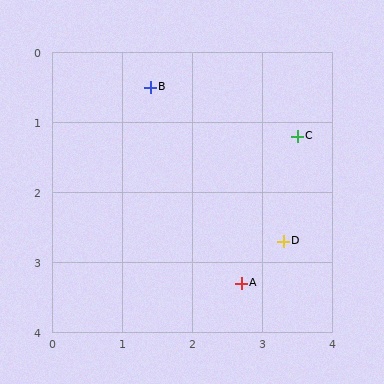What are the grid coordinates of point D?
Point D is at approximately (3.3, 2.7).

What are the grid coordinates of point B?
Point B is at approximately (1.4, 0.5).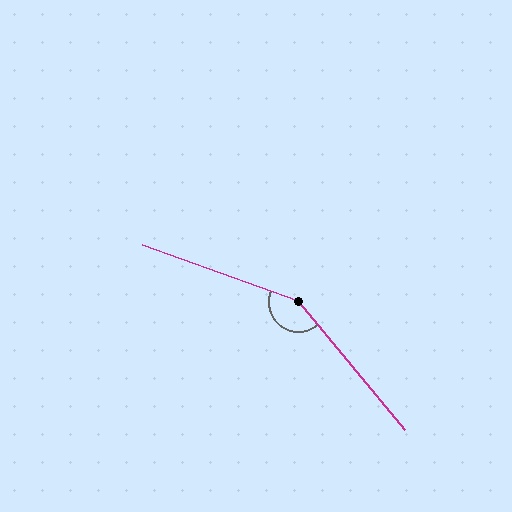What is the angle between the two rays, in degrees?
Approximately 150 degrees.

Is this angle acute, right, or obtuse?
It is obtuse.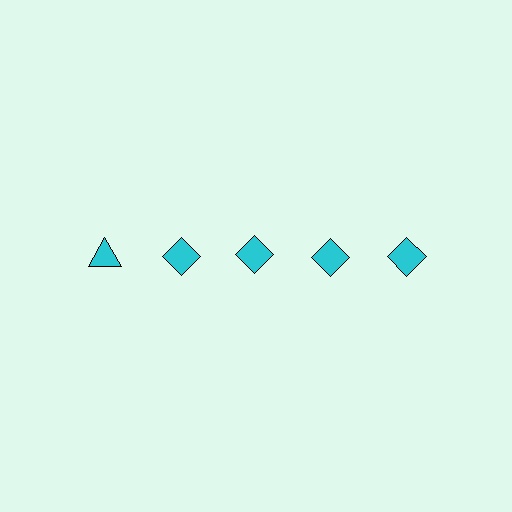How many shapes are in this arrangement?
There are 5 shapes arranged in a grid pattern.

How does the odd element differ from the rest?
It has a different shape: triangle instead of diamond.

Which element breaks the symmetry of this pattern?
The cyan triangle in the top row, leftmost column breaks the symmetry. All other shapes are cyan diamonds.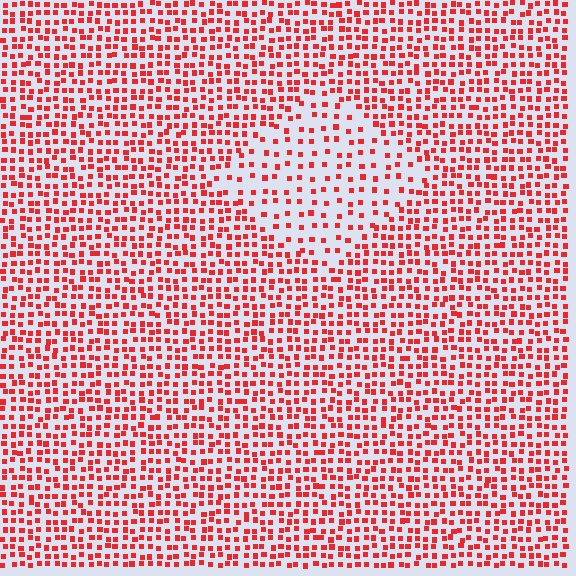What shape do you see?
I see a diamond.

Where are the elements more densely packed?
The elements are more densely packed outside the diamond boundary.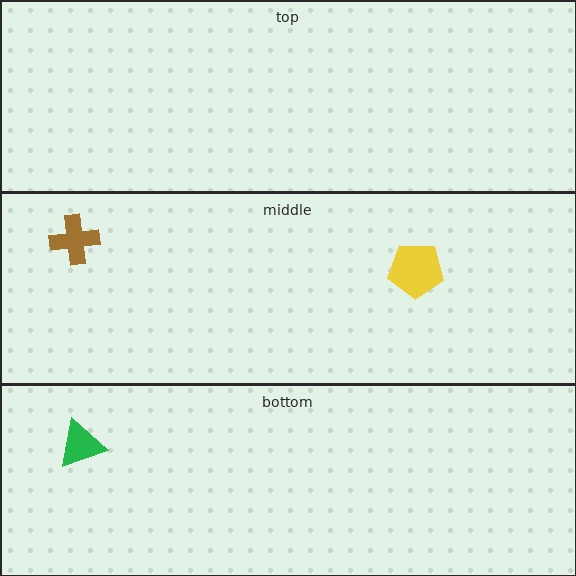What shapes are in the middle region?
The yellow pentagon, the brown cross.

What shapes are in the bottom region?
The green triangle.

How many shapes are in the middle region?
2.